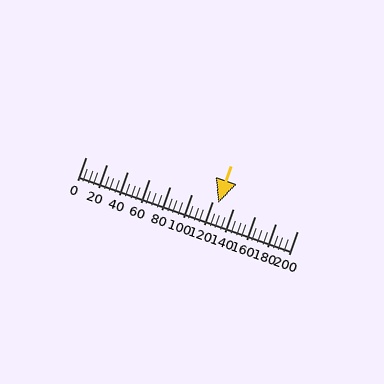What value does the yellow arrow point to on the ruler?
The yellow arrow points to approximately 125.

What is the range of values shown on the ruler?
The ruler shows values from 0 to 200.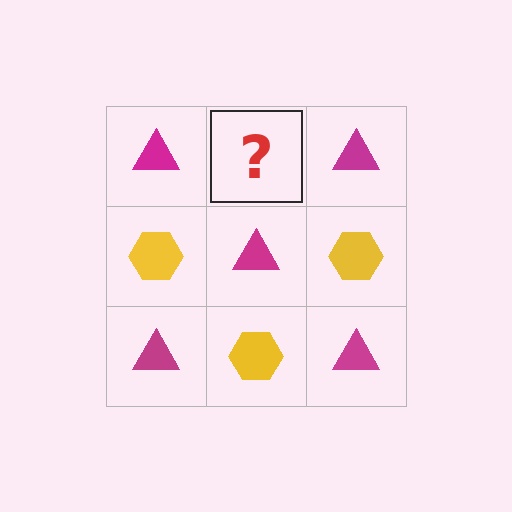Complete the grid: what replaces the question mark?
The question mark should be replaced with a yellow hexagon.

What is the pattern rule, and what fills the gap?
The rule is that it alternates magenta triangle and yellow hexagon in a checkerboard pattern. The gap should be filled with a yellow hexagon.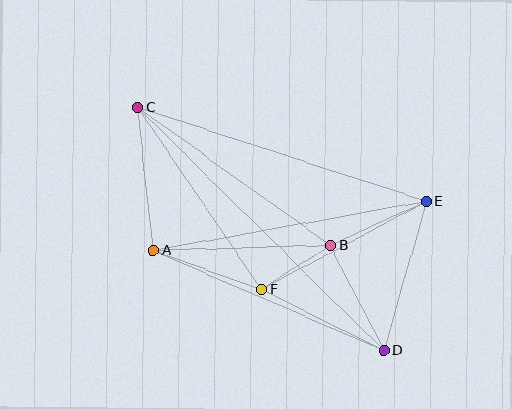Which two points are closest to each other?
Points B and F are closest to each other.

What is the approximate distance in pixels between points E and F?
The distance between E and F is approximately 187 pixels.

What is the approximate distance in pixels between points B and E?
The distance between B and E is approximately 105 pixels.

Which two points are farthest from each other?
Points C and D are farthest from each other.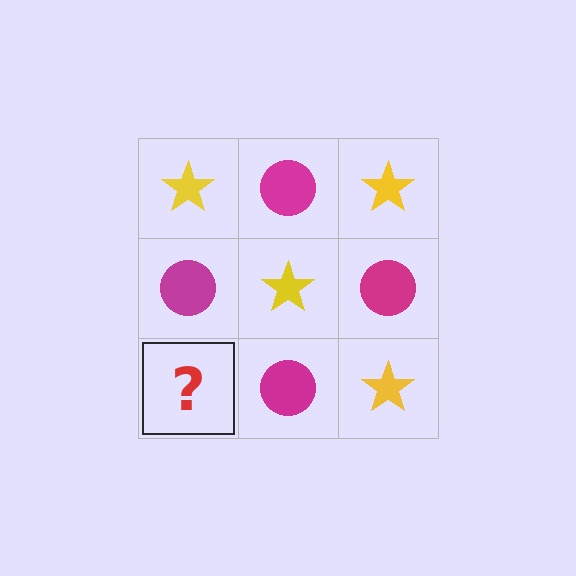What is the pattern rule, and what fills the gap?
The rule is that it alternates yellow star and magenta circle in a checkerboard pattern. The gap should be filled with a yellow star.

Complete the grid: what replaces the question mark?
The question mark should be replaced with a yellow star.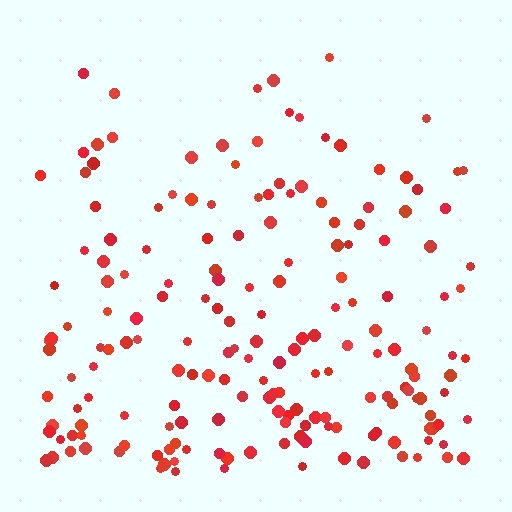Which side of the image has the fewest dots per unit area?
The top.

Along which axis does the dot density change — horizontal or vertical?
Vertical.